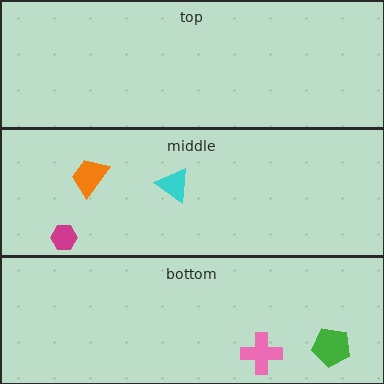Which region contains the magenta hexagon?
The middle region.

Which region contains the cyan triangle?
The middle region.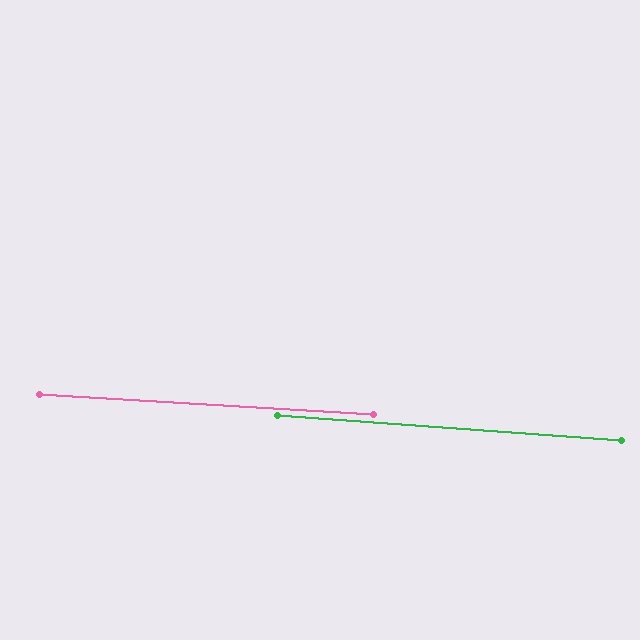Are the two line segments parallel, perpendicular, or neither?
Parallel — their directions differ by only 0.6°.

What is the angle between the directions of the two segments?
Approximately 1 degree.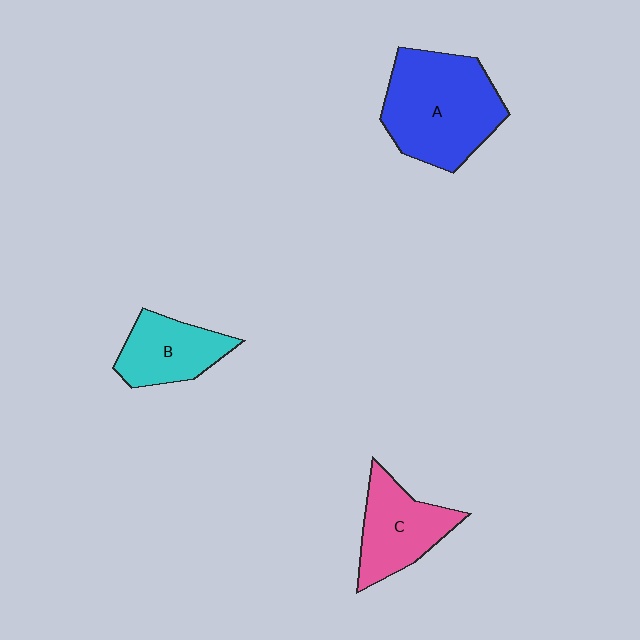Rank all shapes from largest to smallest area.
From largest to smallest: A (blue), C (pink), B (cyan).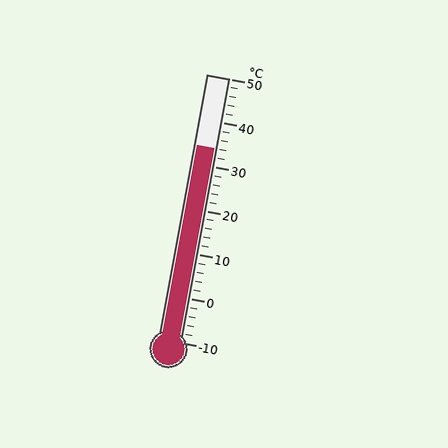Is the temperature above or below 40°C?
The temperature is below 40°C.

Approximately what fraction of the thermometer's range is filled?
The thermometer is filled to approximately 75% of its range.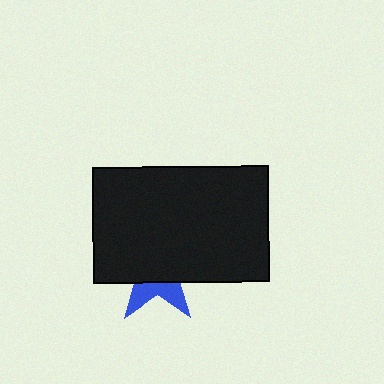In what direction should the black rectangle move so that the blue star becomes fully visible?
The black rectangle should move up. That is the shortest direction to clear the overlap and leave the blue star fully visible.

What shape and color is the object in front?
The object in front is a black rectangle.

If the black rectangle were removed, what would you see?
You would see the complete blue star.